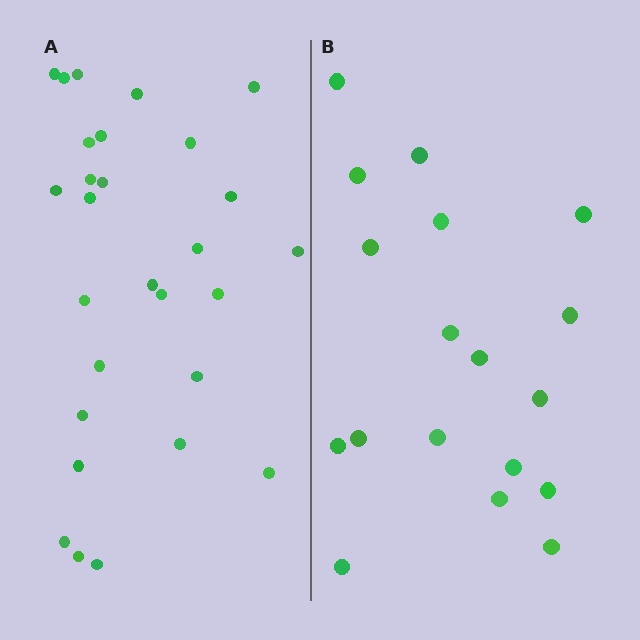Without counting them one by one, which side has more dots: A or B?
Region A (the left region) has more dots.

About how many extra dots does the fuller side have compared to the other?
Region A has roughly 10 or so more dots than region B.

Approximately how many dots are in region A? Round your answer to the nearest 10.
About 30 dots. (The exact count is 28, which rounds to 30.)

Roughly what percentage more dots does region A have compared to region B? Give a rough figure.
About 55% more.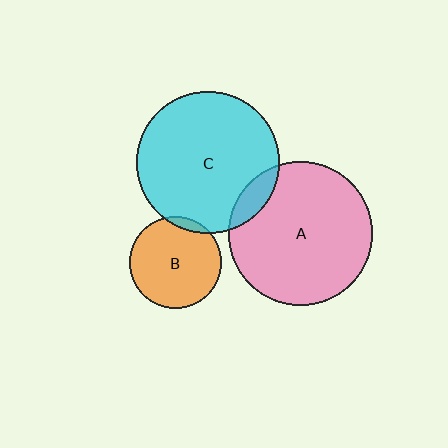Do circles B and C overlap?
Yes.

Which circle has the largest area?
Circle A (pink).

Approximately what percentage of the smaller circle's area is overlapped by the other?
Approximately 5%.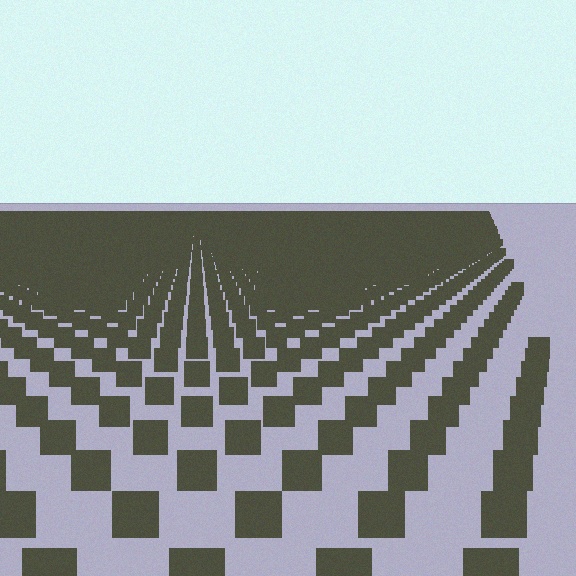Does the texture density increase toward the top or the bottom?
Density increases toward the top.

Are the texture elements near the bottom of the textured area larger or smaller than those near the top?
Larger. Near the bottom, elements are closer to the viewer and appear at a bigger on-screen size.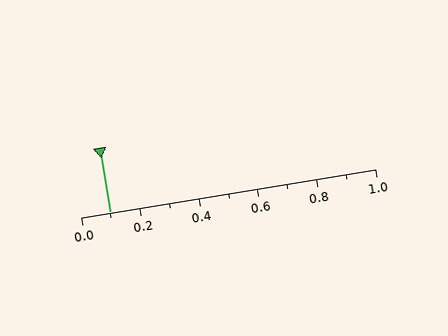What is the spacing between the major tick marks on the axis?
The major ticks are spaced 0.2 apart.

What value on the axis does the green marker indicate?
The marker indicates approximately 0.1.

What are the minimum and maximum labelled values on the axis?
The axis runs from 0.0 to 1.0.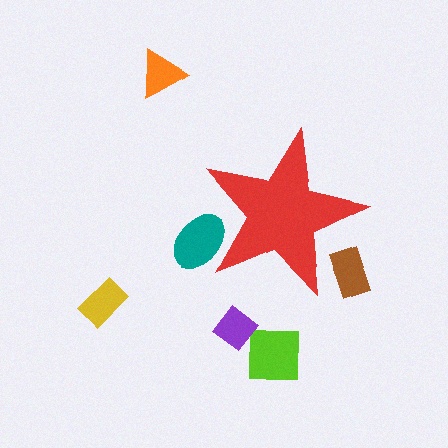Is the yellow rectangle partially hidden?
No, the yellow rectangle is fully visible.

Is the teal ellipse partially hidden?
Yes, the teal ellipse is partially hidden behind the red star.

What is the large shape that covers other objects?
A red star.